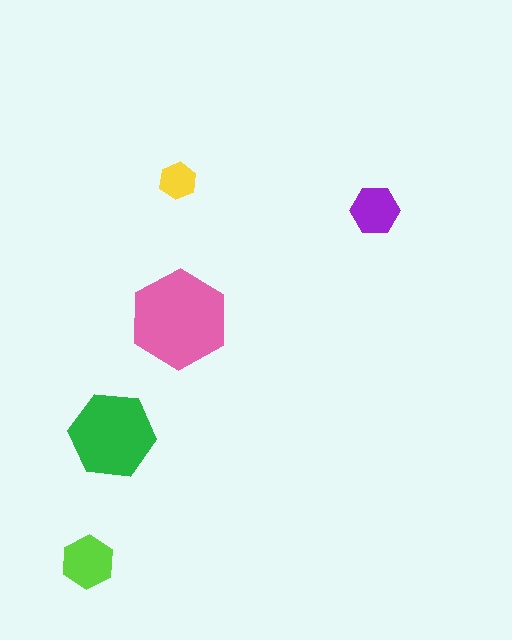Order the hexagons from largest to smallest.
the pink one, the green one, the lime one, the purple one, the yellow one.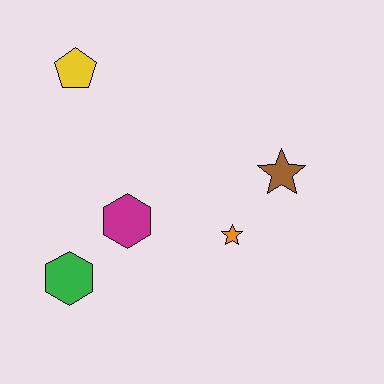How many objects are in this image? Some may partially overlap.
There are 5 objects.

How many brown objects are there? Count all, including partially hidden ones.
There is 1 brown object.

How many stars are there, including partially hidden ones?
There are 2 stars.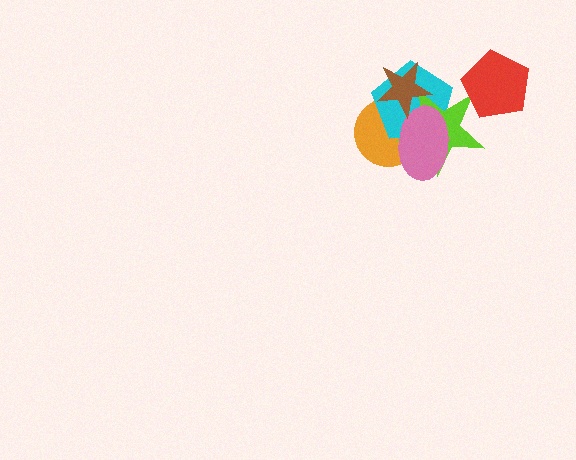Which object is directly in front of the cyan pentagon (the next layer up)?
The lime star is directly in front of the cyan pentagon.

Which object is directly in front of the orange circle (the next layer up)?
The cyan pentagon is directly in front of the orange circle.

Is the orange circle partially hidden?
Yes, it is partially covered by another shape.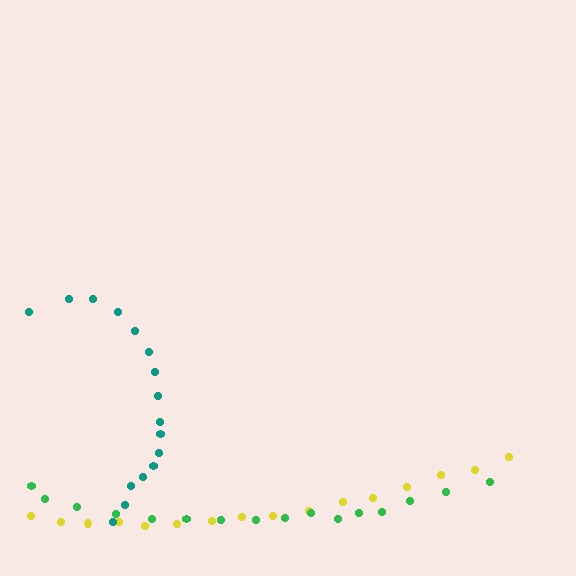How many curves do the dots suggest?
There are 3 distinct paths.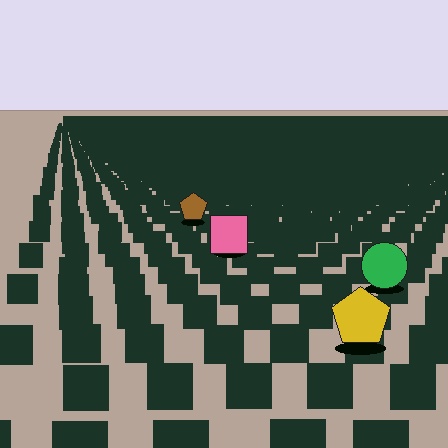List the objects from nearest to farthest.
From nearest to farthest: the yellow pentagon, the green circle, the pink square, the brown pentagon.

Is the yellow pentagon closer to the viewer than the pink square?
Yes. The yellow pentagon is closer — you can tell from the texture gradient: the ground texture is coarser near it.